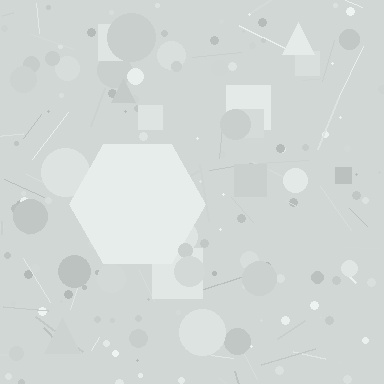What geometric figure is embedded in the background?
A hexagon is embedded in the background.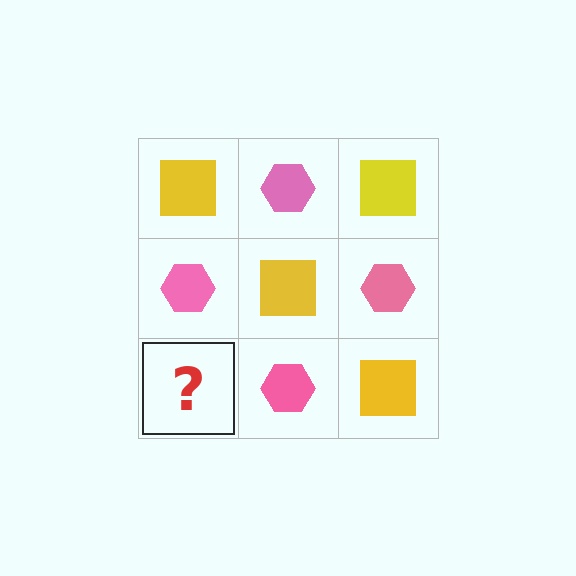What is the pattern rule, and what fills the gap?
The rule is that it alternates yellow square and pink hexagon in a checkerboard pattern. The gap should be filled with a yellow square.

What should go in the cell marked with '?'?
The missing cell should contain a yellow square.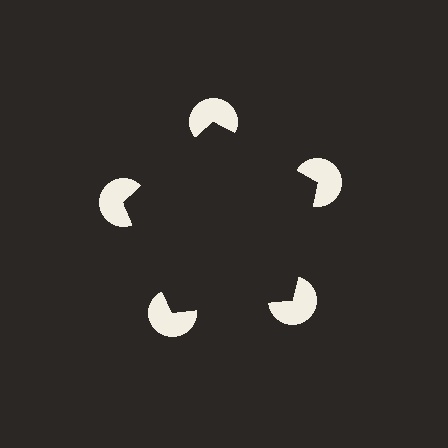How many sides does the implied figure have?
5 sides.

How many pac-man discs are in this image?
There are 5 — one at each vertex of the illusory pentagon.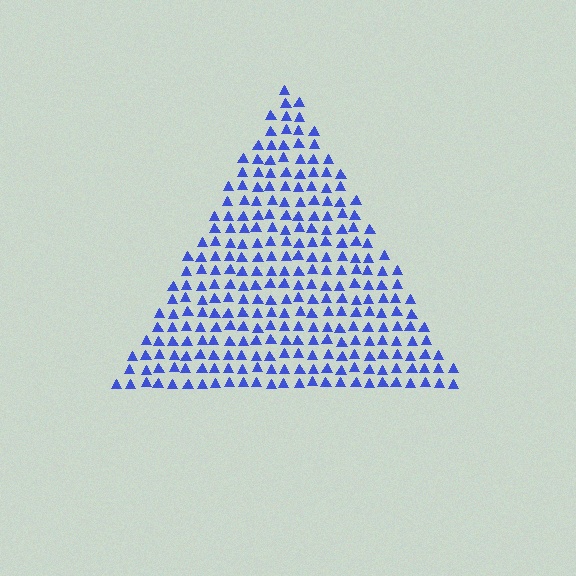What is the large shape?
The large shape is a triangle.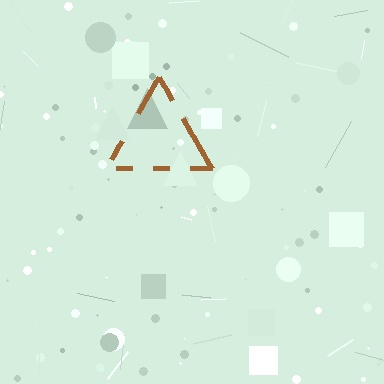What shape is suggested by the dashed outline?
The dashed outline suggests a triangle.